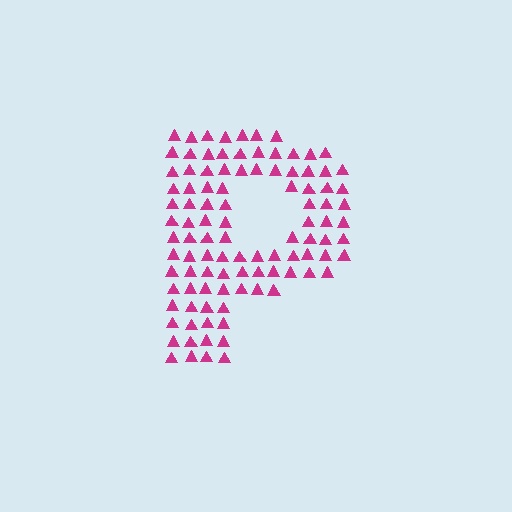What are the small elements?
The small elements are triangles.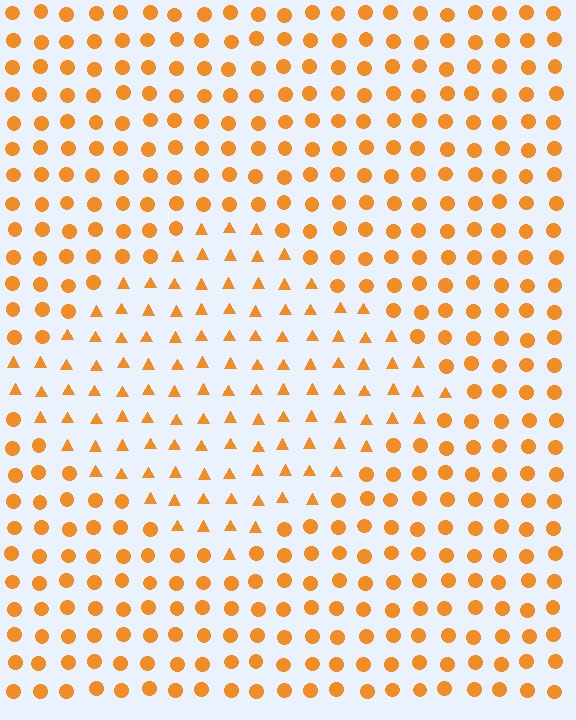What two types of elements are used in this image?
The image uses triangles inside the diamond region and circles outside it.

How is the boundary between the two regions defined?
The boundary is defined by a change in element shape: triangles inside vs. circles outside. All elements share the same color and spacing.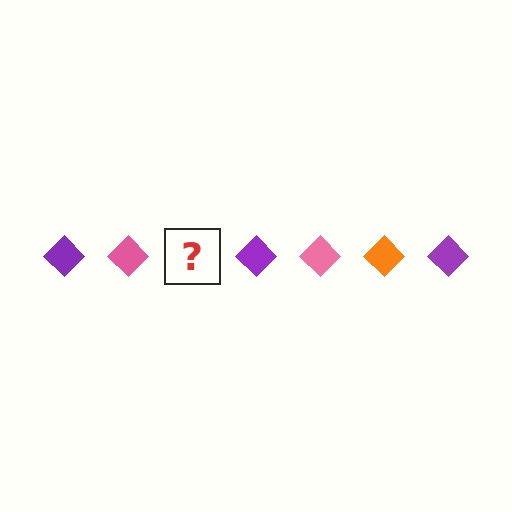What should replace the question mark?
The question mark should be replaced with an orange diamond.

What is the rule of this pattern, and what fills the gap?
The rule is that the pattern cycles through purple, pink, orange diamonds. The gap should be filled with an orange diamond.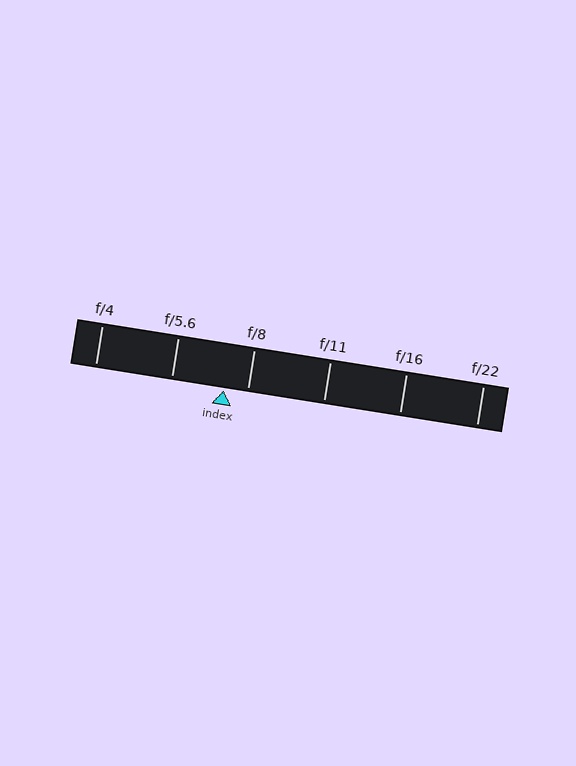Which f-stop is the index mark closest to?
The index mark is closest to f/8.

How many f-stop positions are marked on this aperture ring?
There are 6 f-stop positions marked.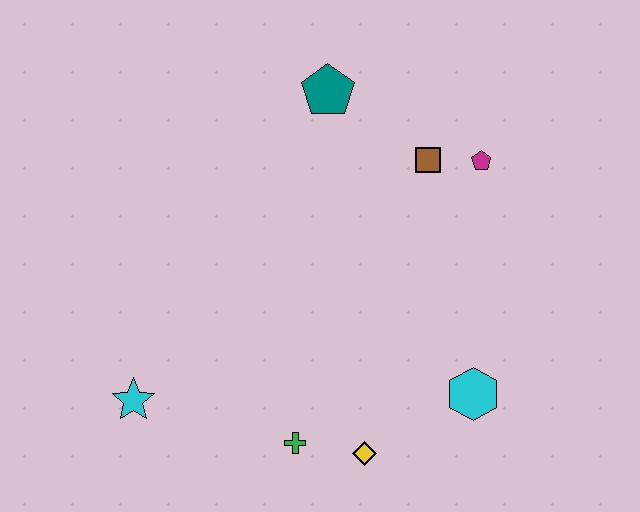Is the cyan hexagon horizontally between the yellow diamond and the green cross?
No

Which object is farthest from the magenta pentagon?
The cyan star is farthest from the magenta pentagon.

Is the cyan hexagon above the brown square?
No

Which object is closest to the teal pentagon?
The brown square is closest to the teal pentagon.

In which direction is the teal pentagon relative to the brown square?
The teal pentagon is to the left of the brown square.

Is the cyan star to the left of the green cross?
Yes